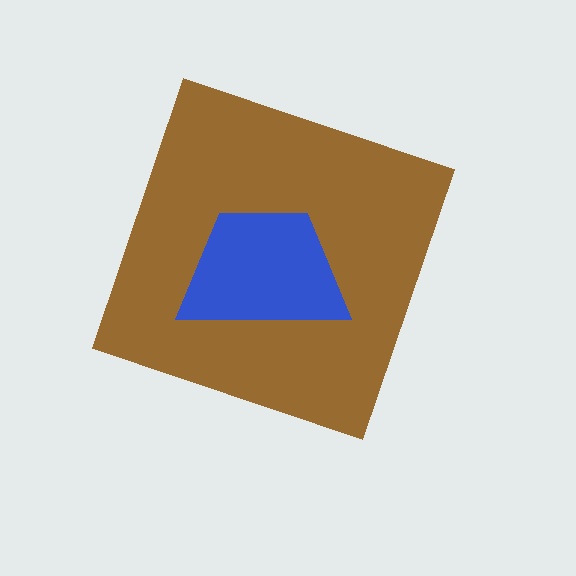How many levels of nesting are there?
2.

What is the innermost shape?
The blue trapezoid.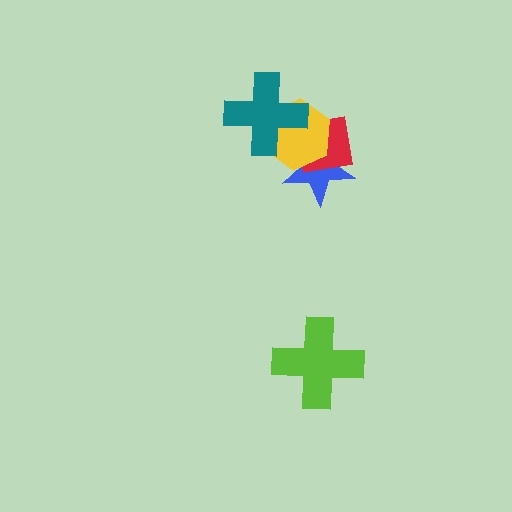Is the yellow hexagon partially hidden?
Yes, it is partially covered by another shape.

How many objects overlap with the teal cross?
2 objects overlap with the teal cross.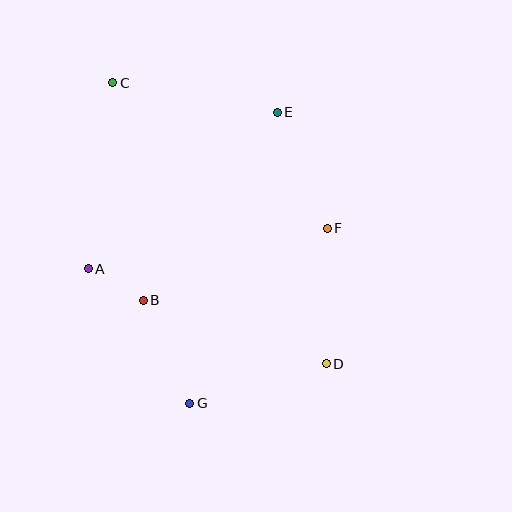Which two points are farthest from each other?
Points C and D are farthest from each other.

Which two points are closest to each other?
Points A and B are closest to each other.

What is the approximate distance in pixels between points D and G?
The distance between D and G is approximately 142 pixels.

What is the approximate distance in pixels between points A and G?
The distance between A and G is approximately 169 pixels.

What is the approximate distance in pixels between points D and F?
The distance between D and F is approximately 136 pixels.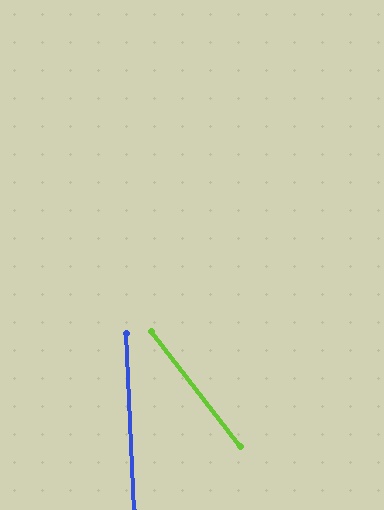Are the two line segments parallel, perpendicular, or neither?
Neither parallel nor perpendicular — they differ by about 36°.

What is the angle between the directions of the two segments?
Approximately 36 degrees.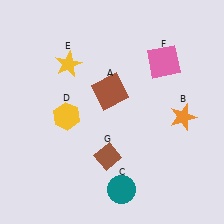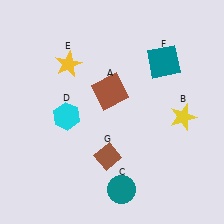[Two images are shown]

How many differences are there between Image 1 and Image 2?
There are 3 differences between the two images.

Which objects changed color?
B changed from orange to yellow. D changed from yellow to cyan. F changed from pink to teal.